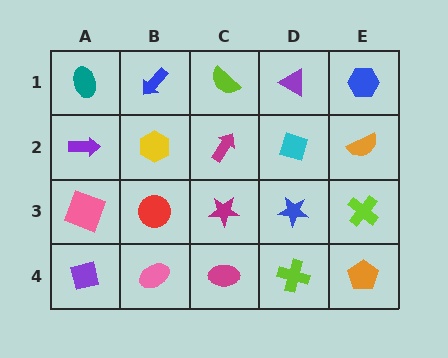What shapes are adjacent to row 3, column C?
A magenta arrow (row 2, column C), a magenta ellipse (row 4, column C), a red circle (row 3, column B), a blue star (row 3, column D).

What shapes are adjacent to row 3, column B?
A yellow hexagon (row 2, column B), a pink ellipse (row 4, column B), a pink square (row 3, column A), a magenta star (row 3, column C).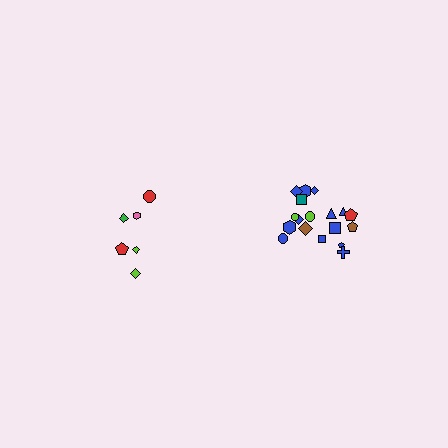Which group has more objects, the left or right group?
The right group.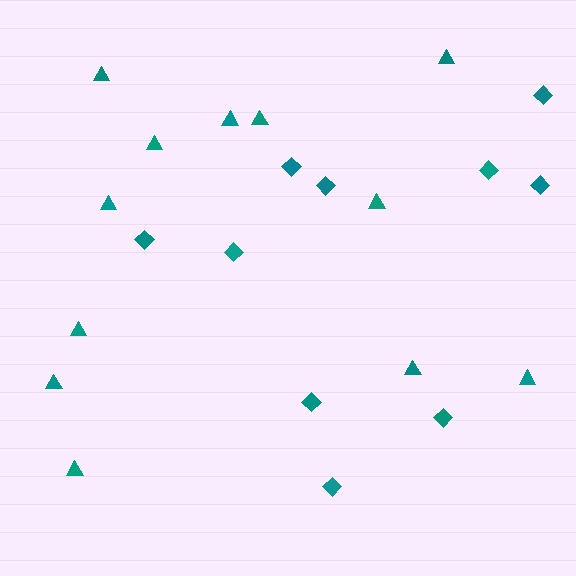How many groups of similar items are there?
There are 2 groups: one group of diamonds (10) and one group of triangles (12).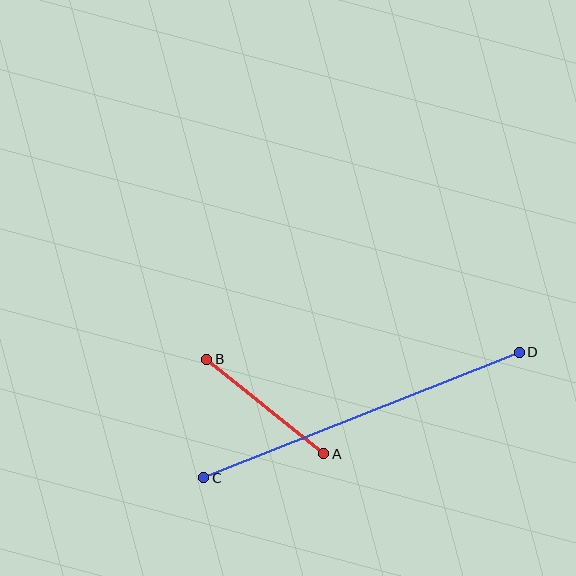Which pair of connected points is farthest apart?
Points C and D are farthest apart.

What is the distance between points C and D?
The distance is approximately 340 pixels.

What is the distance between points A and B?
The distance is approximately 150 pixels.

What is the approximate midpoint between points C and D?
The midpoint is at approximately (362, 415) pixels.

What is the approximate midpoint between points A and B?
The midpoint is at approximately (265, 407) pixels.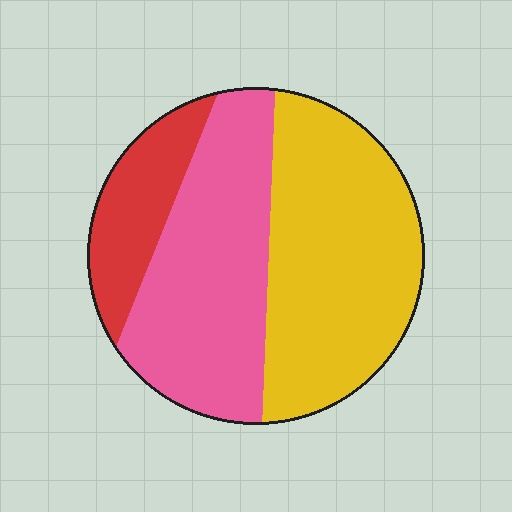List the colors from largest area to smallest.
From largest to smallest: yellow, pink, red.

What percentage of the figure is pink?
Pink takes up about two fifths (2/5) of the figure.